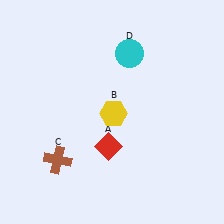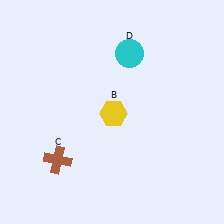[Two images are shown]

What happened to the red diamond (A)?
The red diamond (A) was removed in Image 2. It was in the bottom-left area of Image 1.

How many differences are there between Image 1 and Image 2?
There is 1 difference between the two images.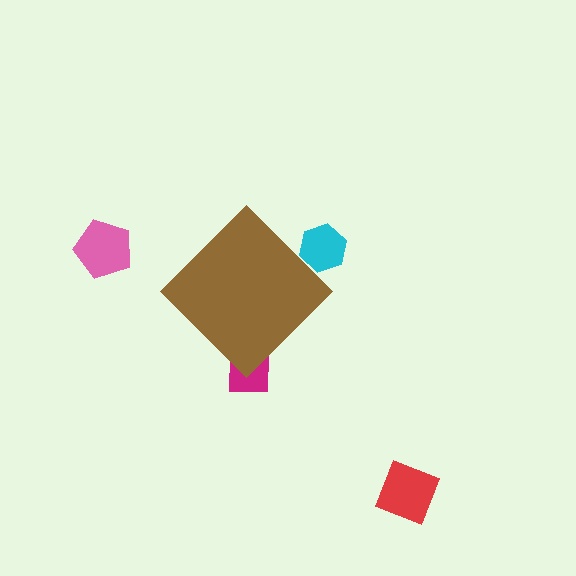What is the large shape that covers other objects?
A brown diamond.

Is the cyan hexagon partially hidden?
Yes, the cyan hexagon is partially hidden behind the brown diamond.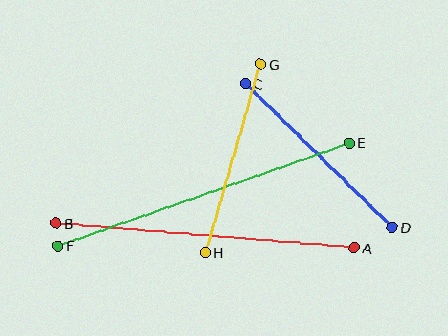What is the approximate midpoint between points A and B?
The midpoint is at approximately (205, 236) pixels.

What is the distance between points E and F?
The distance is approximately 309 pixels.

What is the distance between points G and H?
The distance is approximately 196 pixels.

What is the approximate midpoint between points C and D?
The midpoint is at approximately (319, 155) pixels.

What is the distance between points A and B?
The distance is approximately 299 pixels.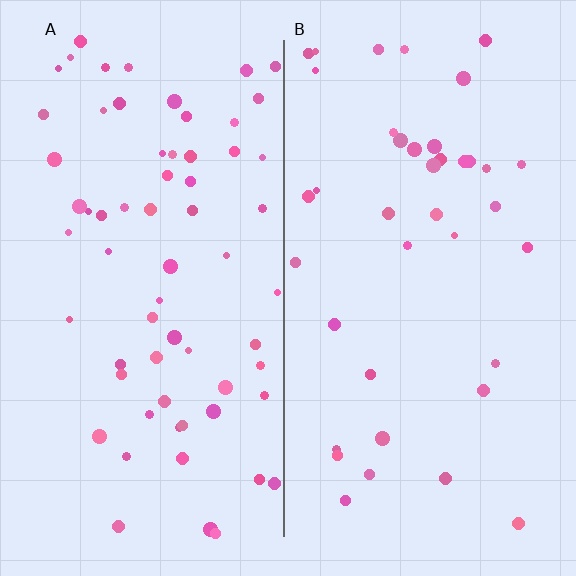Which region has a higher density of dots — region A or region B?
A (the left).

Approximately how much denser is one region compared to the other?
Approximately 1.6× — region A over region B.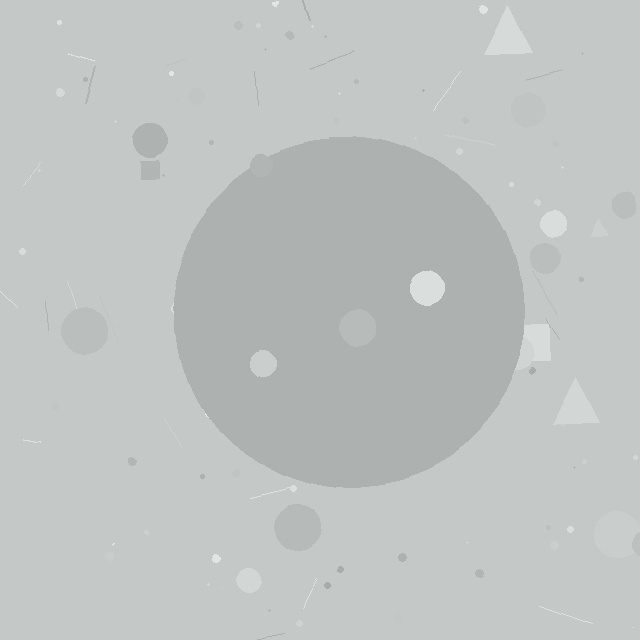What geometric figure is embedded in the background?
A circle is embedded in the background.